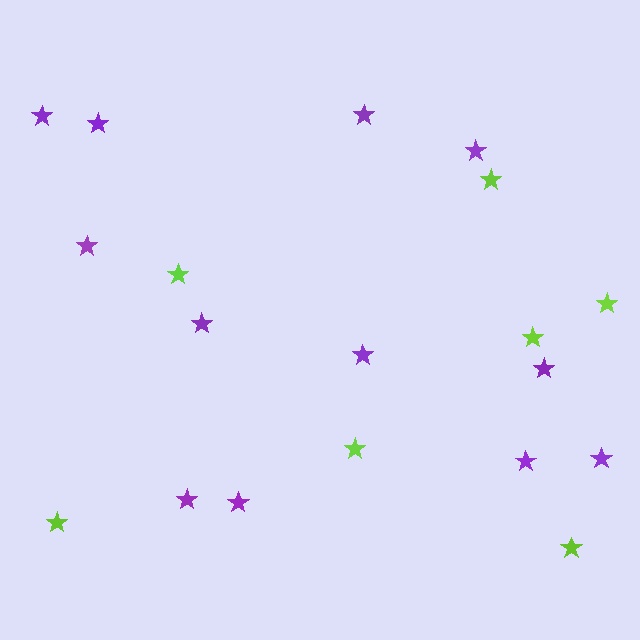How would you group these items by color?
There are 2 groups: one group of lime stars (7) and one group of purple stars (12).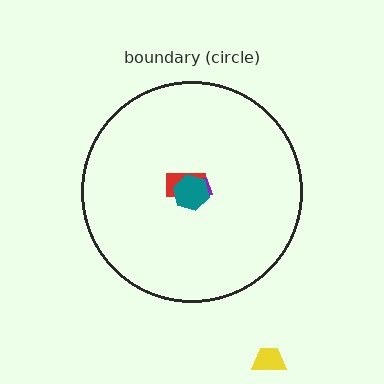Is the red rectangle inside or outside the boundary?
Inside.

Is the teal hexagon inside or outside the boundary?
Inside.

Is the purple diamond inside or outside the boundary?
Inside.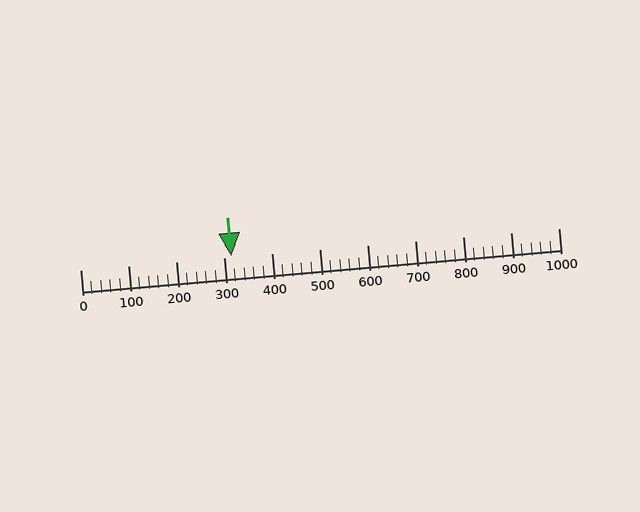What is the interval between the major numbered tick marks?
The major tick marks are spaced 100 units apart.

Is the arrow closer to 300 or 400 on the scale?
The arrow is closer to 300.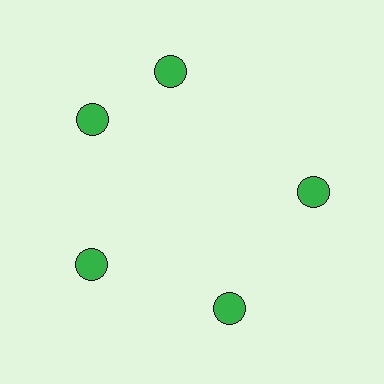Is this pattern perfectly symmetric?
No. The 5 green circles are arranged in a ring, but one element near the 1 o'clock position is rotated out of alignment along the ring, breaking the 5-fold rotational symmetry.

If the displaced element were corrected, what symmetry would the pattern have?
It would have 5-fold rotational symmetry — the pattern would map onto itself every 72 degrees.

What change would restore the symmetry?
The symmetry would be restored by rotating it back into even spacing with its neighbors so that all 5 circles sit at equal angles and equal distance from the center.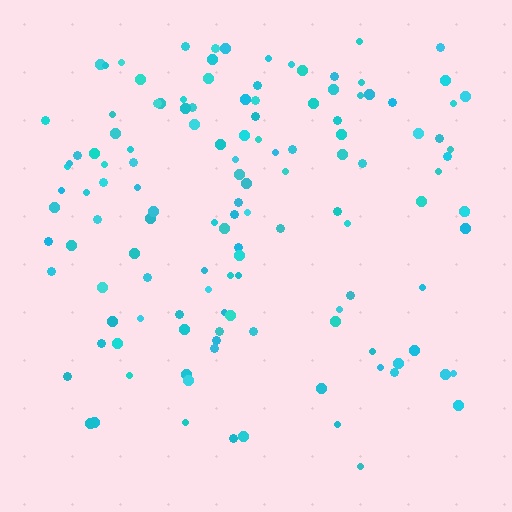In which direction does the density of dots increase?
From bottom to top, with the top side densest.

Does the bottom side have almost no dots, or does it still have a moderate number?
Still a moderate number, just noticeably fewer than the top.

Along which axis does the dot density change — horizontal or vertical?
Vertical.